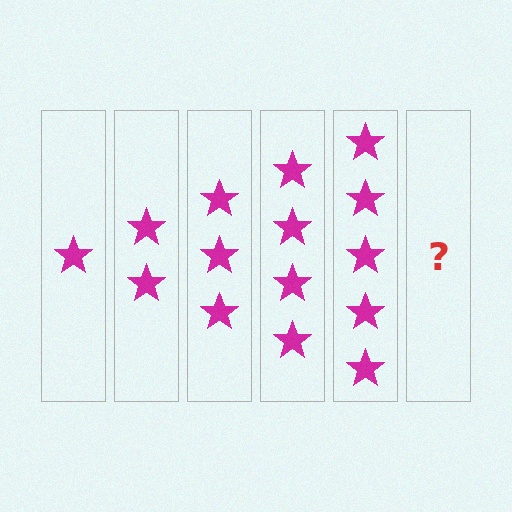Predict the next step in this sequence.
The next step is 6 stars.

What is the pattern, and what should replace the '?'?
The pattern is that each step adds one more star. The '?' should be 6 stars.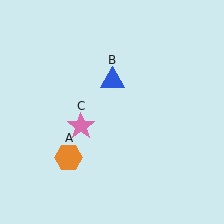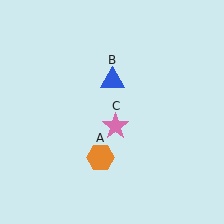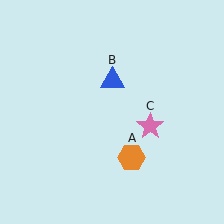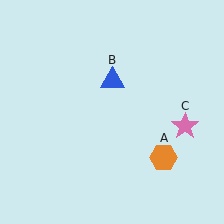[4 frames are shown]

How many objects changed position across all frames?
2 objects changed position: orange hexagon (object A), pink star (object C).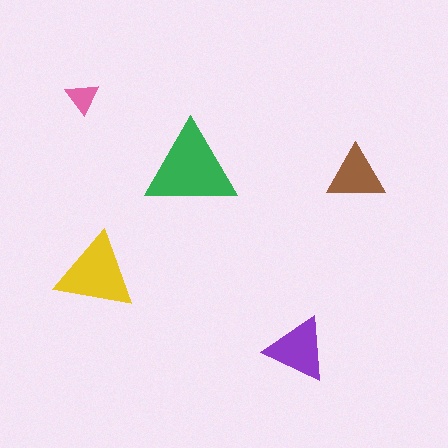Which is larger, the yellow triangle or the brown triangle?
The yellow one.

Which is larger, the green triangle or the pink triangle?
The green one.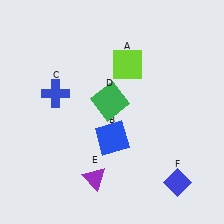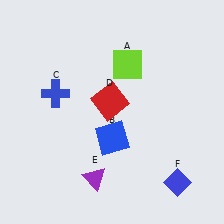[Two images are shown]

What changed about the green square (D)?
In Image 1, D is green. In Image 2, it changed to red.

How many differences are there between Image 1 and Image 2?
There is 1 difference between the two images.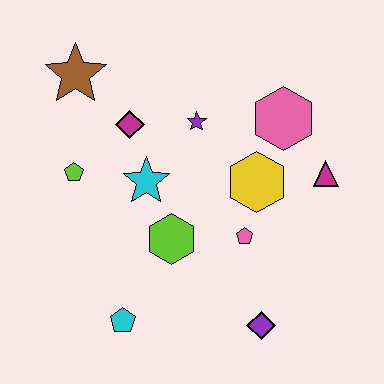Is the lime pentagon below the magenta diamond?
Yes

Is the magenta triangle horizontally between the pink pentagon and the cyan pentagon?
No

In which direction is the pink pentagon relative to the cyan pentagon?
The pink pentagon is to the right of the cyan pentagon.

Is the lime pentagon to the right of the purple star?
No